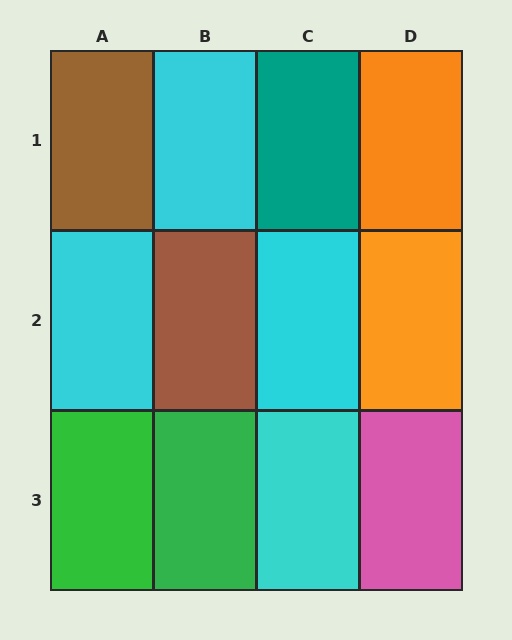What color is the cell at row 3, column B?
Green.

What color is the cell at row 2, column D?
Orange.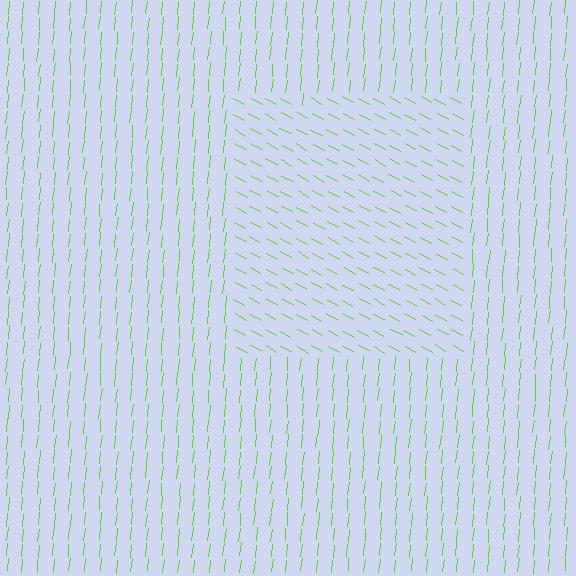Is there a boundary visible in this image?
Yes, there is a texture boundary formed by a change in line orientation.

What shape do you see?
I see a rectangle.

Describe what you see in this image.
The image is filled with small lime line segments. A rectangle region in the image has lines oriented differently from the surrounding lines, creating a visible texture boundary.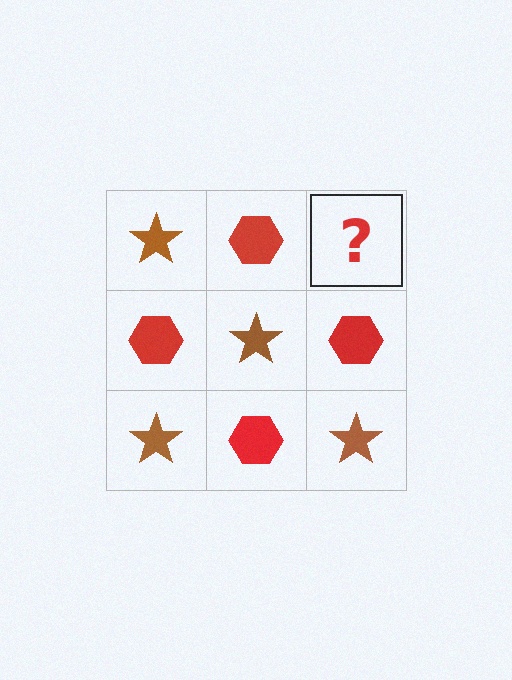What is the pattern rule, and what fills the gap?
The rule is that it alternates brown star and red hexagon in a checkerboard pattern. The gap should be filled with a brown star.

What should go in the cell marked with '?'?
The missing cell should contain a brown star.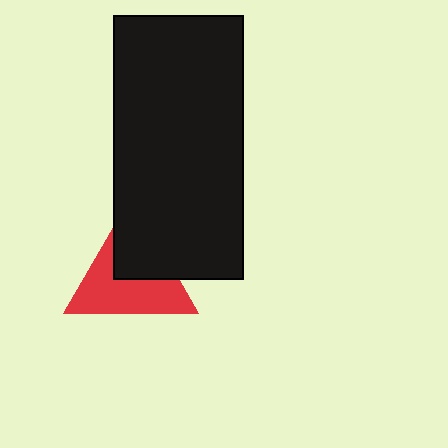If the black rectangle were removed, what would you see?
You would see the complete red triangle.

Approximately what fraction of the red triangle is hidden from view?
Roughly 41% of the red triangle is hidden behind the black rectangle.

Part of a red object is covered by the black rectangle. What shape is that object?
It is a triangle.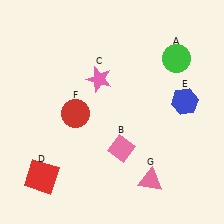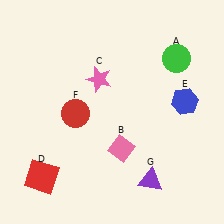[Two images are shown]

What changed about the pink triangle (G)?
In Image 1, G is pink. In Image 2, it changed to purple.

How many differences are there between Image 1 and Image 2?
There is 1 difference between the two images.